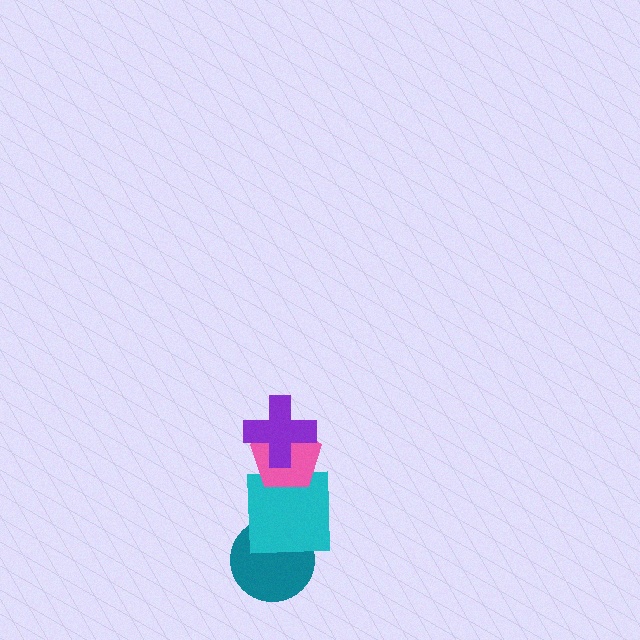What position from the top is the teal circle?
The teal circle is 4th from the top.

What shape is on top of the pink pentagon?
The purple cross is on top of the pink pentagon.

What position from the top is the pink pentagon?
The pink pentagon is 2nd from the top.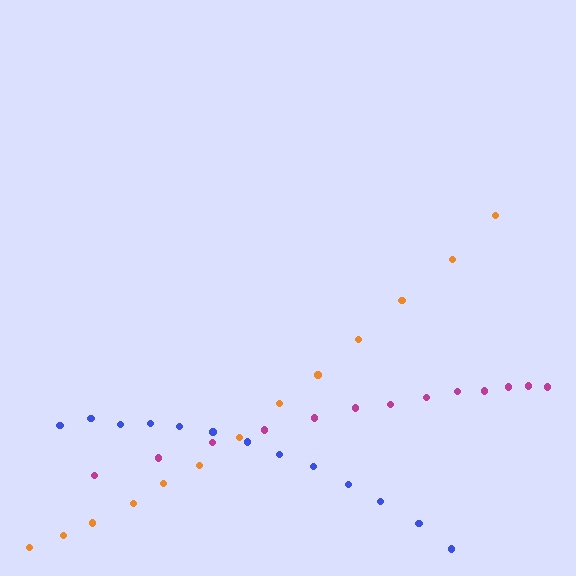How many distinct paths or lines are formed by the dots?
There are 3 distinct paths.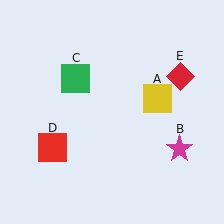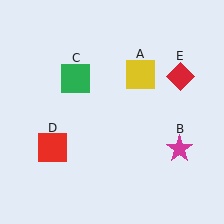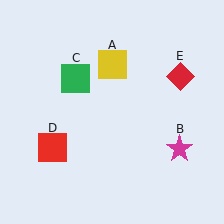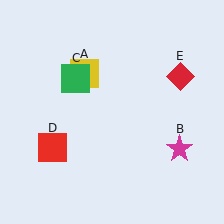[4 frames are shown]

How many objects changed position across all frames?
1 object changed position: yellow square (object A).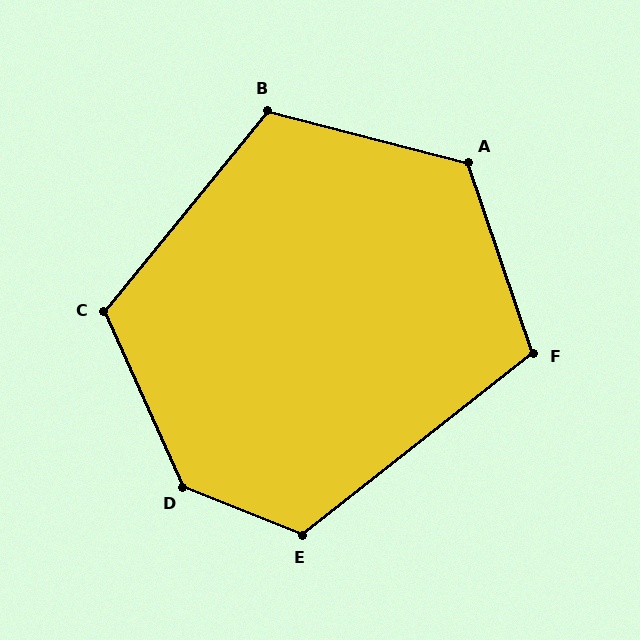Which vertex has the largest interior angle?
D, at approximately 136 degrees.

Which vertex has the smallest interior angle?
F, at approximately 109 degrees.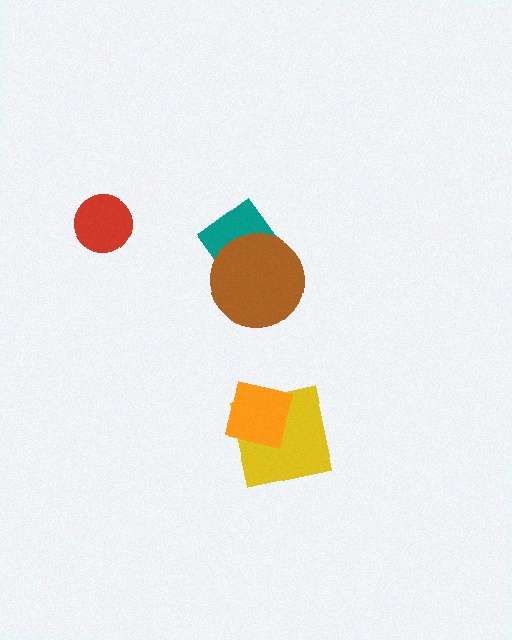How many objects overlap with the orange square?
1 object overlaps with the orange square.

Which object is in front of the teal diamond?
The brown circle is in front of the teal diamond.